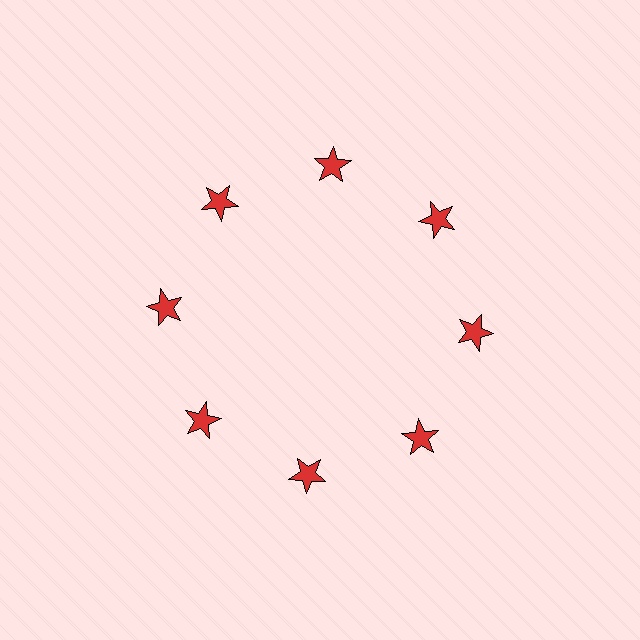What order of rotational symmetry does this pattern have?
This pattern has 8-fold rotational symmetry.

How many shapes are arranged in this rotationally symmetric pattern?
There are 8 shapes, arranged in 8 groups of 1.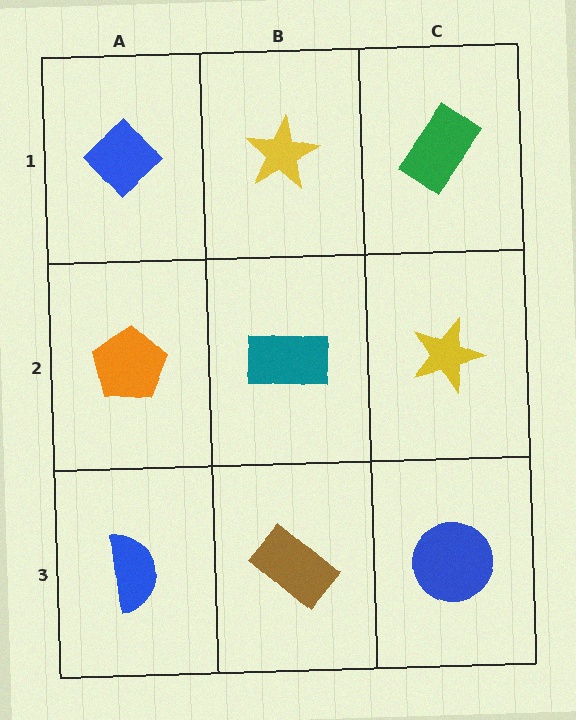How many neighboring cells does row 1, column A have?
2.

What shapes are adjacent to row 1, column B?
A teal rectangle (row 2, column B), a blue diamond (row 1, column A), a green rectangle (row 1, column C).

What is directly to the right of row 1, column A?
A yellow star.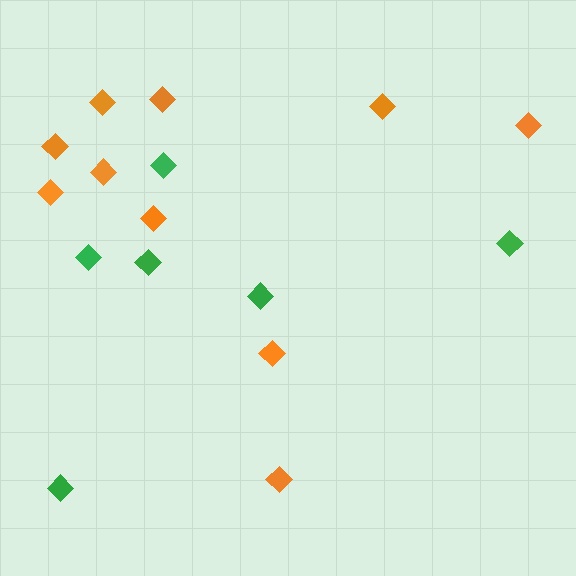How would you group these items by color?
There are 2 groups: one group of orange diamonds (10) and one group of green diamonds (6).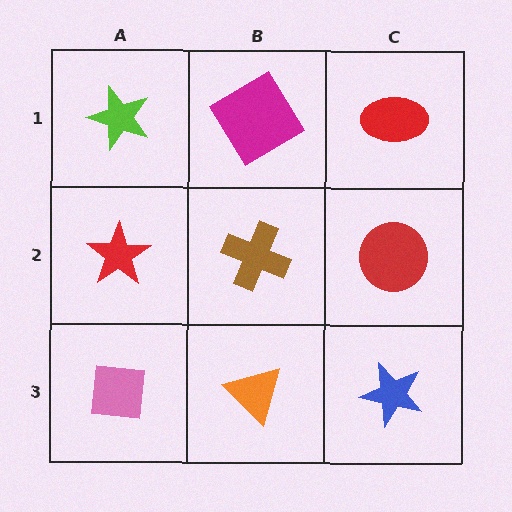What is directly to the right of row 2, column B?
A red circle.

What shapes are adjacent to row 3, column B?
A brown cross (row 2, column B), a pink square (row 3, column A), a blue star (row 3, column C).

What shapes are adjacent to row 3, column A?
A red star (row 2, column A), an orange triangle (row 3, column B).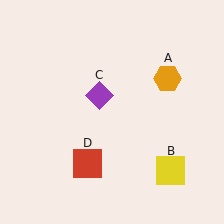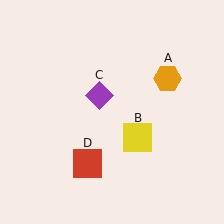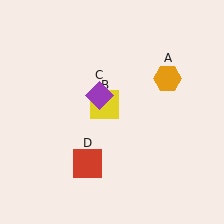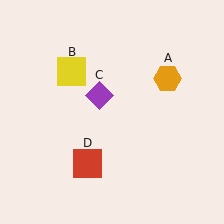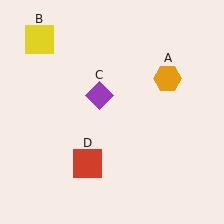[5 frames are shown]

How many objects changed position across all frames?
1 object changed position: yellow square (object B).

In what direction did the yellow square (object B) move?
The yellow square (object B) moved up and to the left.